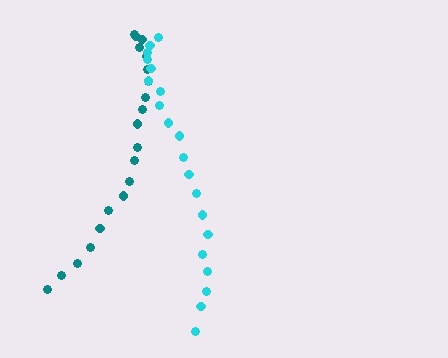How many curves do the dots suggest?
There are 2 distinct paths.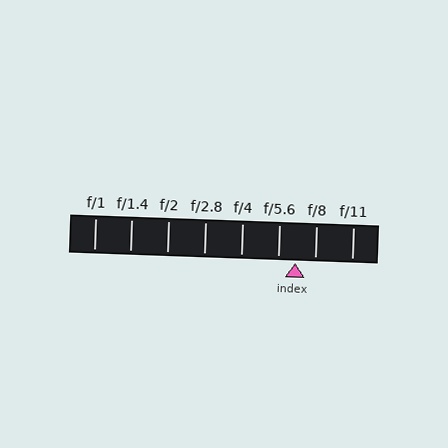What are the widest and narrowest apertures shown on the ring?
The widest aperture shown is f/1 and the narrowest is f/11.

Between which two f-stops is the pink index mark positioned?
The index mark is between f/5.6 and f/8.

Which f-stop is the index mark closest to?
The index mark is closest to f/5.6.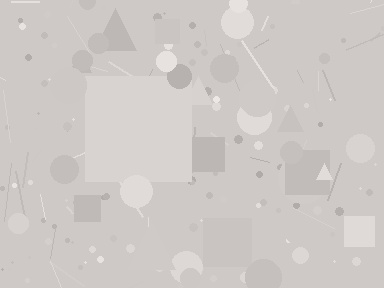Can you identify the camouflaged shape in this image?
The camouflaged shape is a square.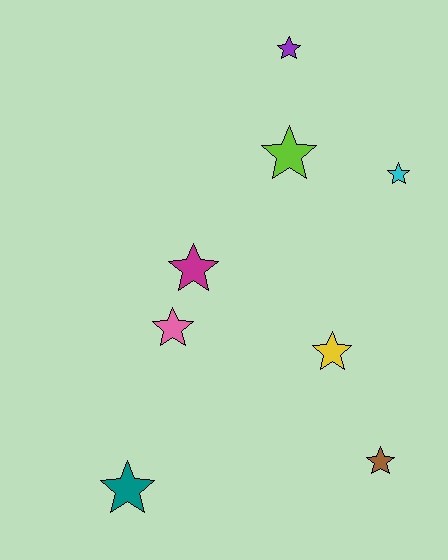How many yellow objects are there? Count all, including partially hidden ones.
There is 1 yellow object.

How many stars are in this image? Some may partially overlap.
There are 8 stars.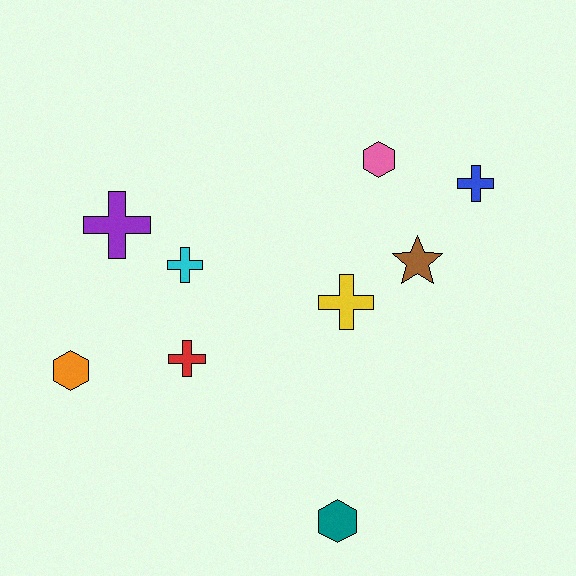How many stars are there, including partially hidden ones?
There is 1 star.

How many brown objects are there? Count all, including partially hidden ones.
There is 1 brown object.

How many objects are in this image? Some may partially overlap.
There are 9 objects.